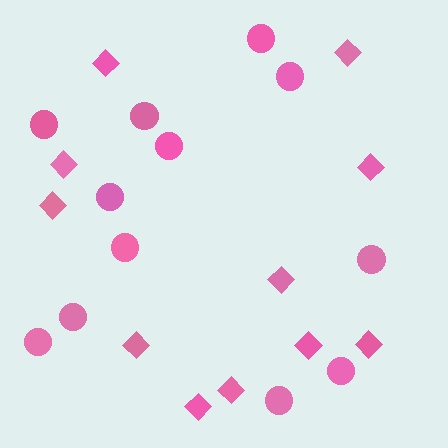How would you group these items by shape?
There are 2 groups: one group of circles (12) and one group of diamonds (11).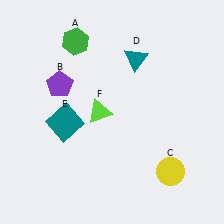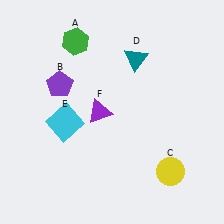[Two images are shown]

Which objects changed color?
E changed from teal to cyan. F changed from lime to purple.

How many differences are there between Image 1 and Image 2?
There are 2 differences between the two images.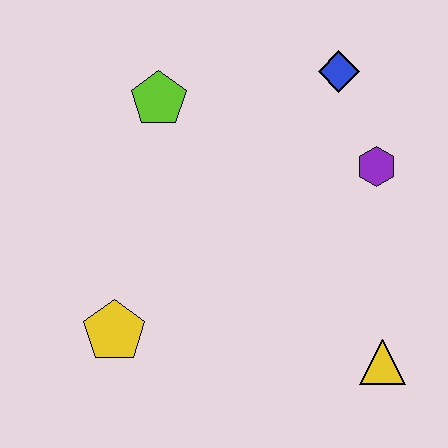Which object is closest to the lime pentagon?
The blue diamond is closest to the lime pentagon.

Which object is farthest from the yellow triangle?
The lime pentagon is farthest from the yellow triangle.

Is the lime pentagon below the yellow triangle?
No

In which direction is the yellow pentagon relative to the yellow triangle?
The yellow pentagon is to the left of the yellow triangle.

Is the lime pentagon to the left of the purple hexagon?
Yes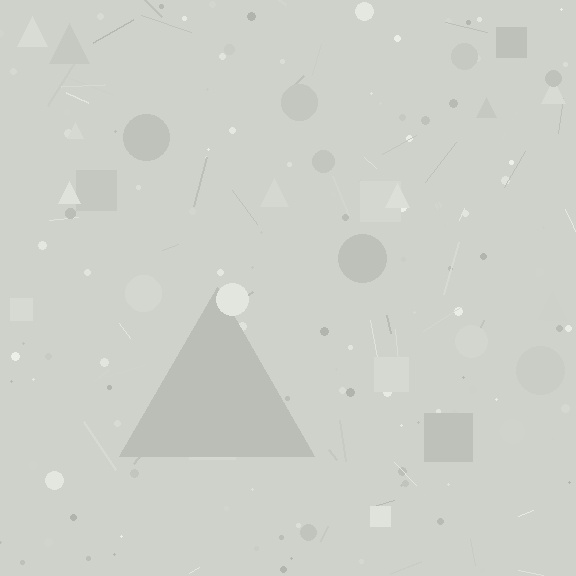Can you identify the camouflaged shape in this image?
The camouflaged shape is a triangle.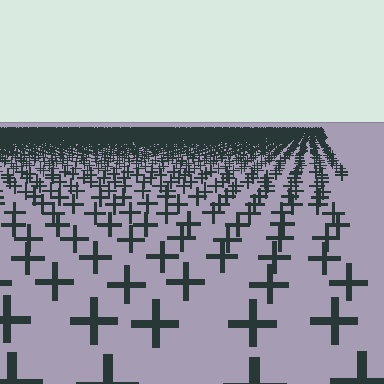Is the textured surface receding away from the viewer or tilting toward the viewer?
The surface is receding away from the viewer. Texture elements get smaller and denser toward the top.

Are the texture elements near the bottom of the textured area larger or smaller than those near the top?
Larger. Near the bottom, elements are closer to the viewer and appear at a bigger on-screen size.